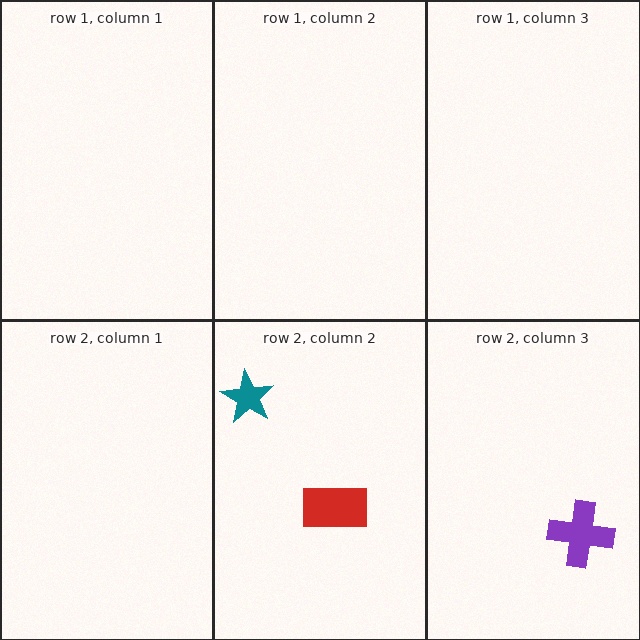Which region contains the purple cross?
The row 2, column 3 region.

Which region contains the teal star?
The row 2, column 2 region.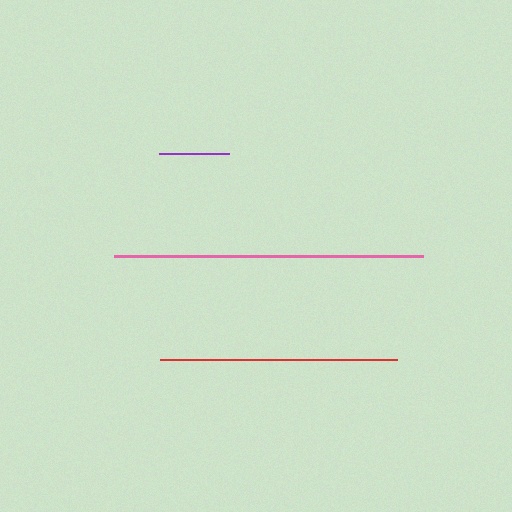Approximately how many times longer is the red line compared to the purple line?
The red line is approximately 3.4 times the length of the purple line.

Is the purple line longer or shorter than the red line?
The red line is longer than the purple line.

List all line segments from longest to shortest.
From longest to shortest: pink, red, purple.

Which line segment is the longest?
The pink line is the longest at approximately 309 pixels.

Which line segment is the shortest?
The purple line is the shortest at approximately 70 pixels.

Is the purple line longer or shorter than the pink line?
The pink line is longer than the purple line.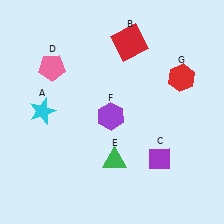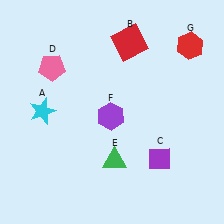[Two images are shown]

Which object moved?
The red hexagon (G) moved up.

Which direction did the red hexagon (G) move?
The red hexagon (G) moved up.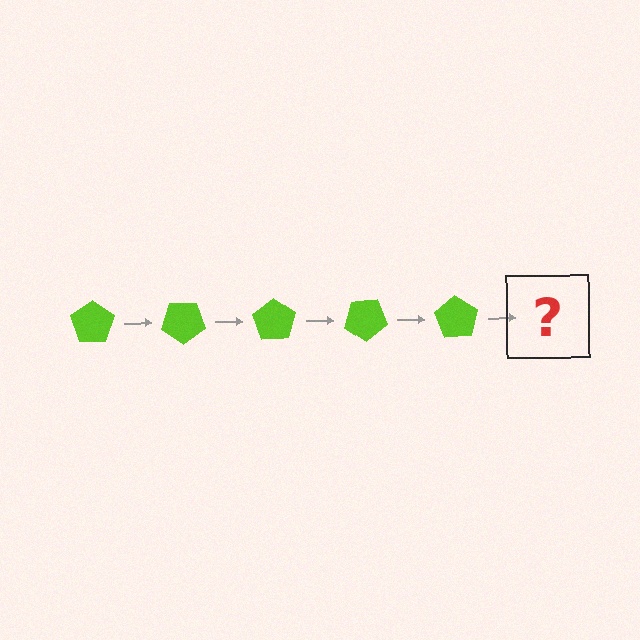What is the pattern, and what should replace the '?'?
The pattern is that the pentagon rotates 35 degrees each step. The '?' should be a lime pentagon rotated 175 degrees.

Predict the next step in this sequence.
The next step is a lime pentagon rotated 175 degrees.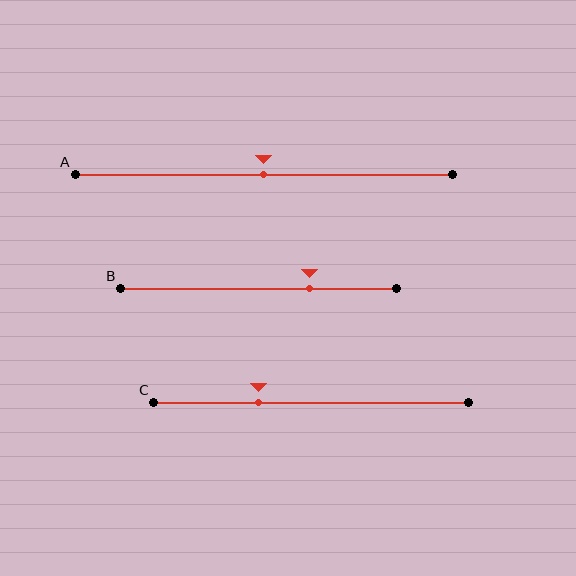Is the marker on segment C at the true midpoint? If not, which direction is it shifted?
No, the marker on segment C is shifted to the left by about 17% of the segment length.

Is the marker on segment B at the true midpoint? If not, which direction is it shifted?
No, the marker on segment B is shifted to the right by about 18% of the segment length.